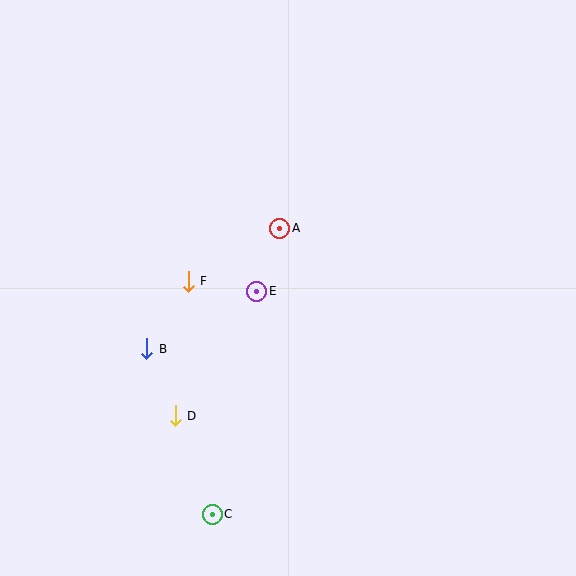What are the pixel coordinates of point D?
Point D is at (175, 416).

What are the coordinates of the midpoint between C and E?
The midpoint between C and E is at (234, 403).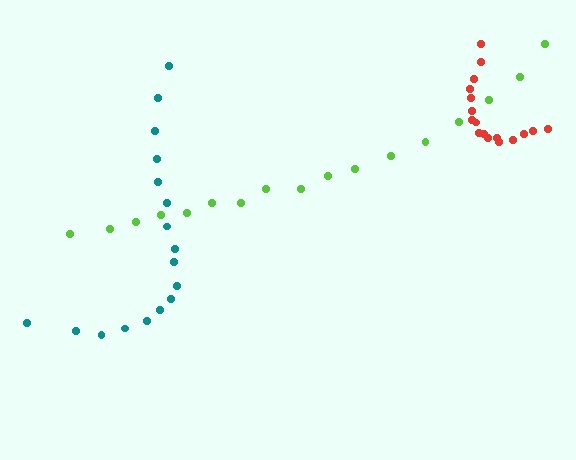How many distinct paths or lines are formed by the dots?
There are 3 distinct paths.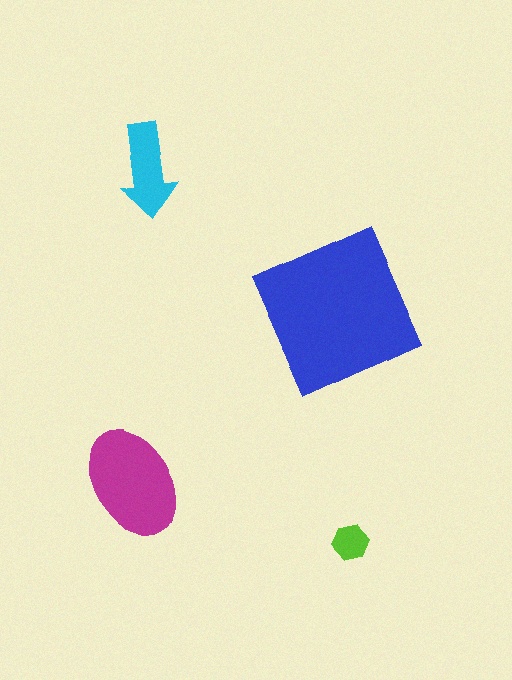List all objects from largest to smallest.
The blue square, the magenta ellipse, the cyan arrow, the lime hexagon.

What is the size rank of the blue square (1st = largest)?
1st.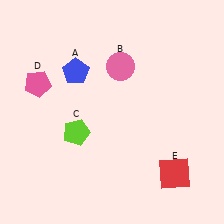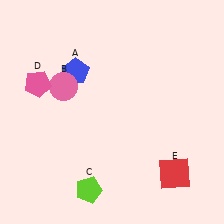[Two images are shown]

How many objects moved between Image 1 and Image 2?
2 objects moved between the two images.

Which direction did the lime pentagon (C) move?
The lime pentagon (C) moved down.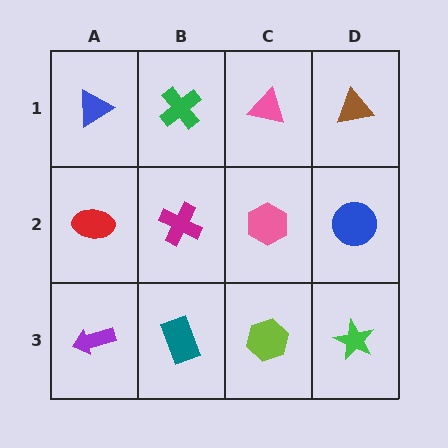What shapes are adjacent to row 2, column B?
A green cross (row 1, column B), a teal rectangle (row 3, column B), a red ellipse (row 2, column A), a pink hexagon (row 2, column C).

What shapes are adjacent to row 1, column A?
A red ellipse (row 2, column A), a green cross (row 1, column B).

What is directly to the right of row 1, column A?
A green cross.